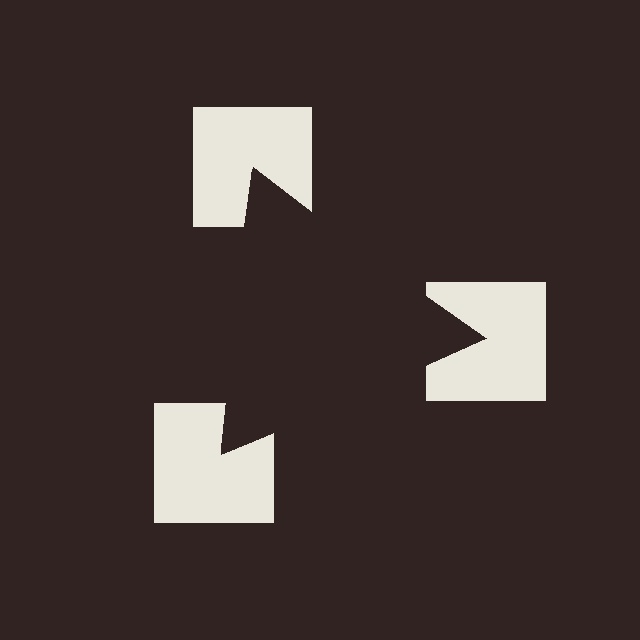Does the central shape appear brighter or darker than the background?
It typically appears slightly darker than the background, even though no actual brightness change is drawn.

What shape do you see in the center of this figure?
An illusory triangle — its edges are inferred from the aligned wedge cuts in the notched squares, not physically drawn.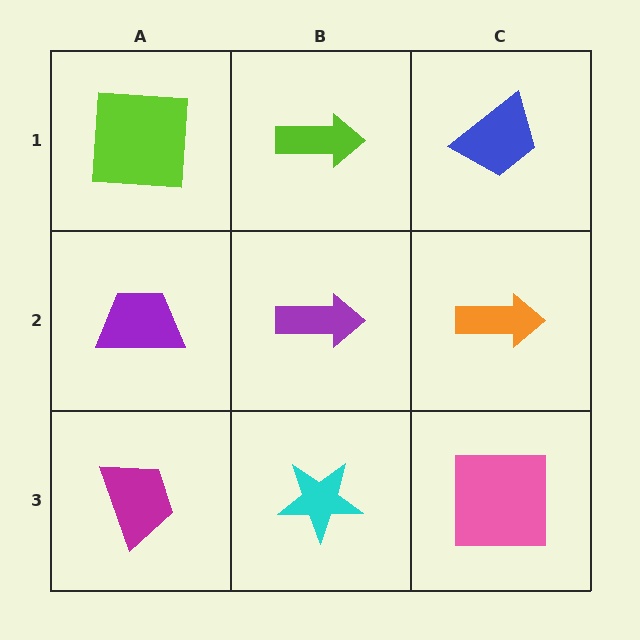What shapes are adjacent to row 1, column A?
A purple trapezoid (row 2, column A), a lime arrow (row 1, column B).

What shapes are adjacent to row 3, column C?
An orange arrow (row 2, column C), a cyan star (row 3, column B).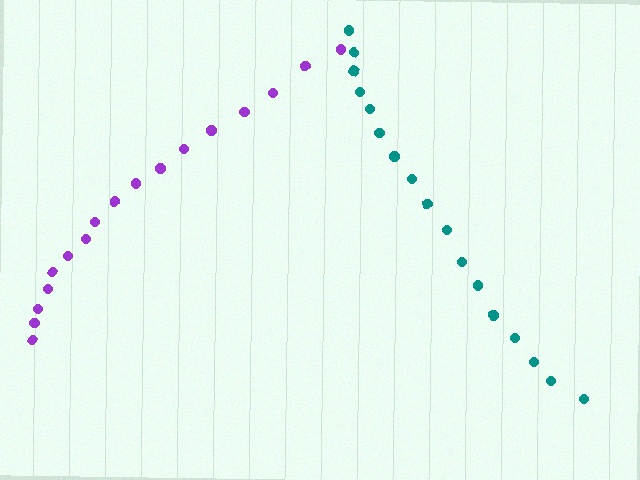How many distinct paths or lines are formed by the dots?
There are 2 distinct paths.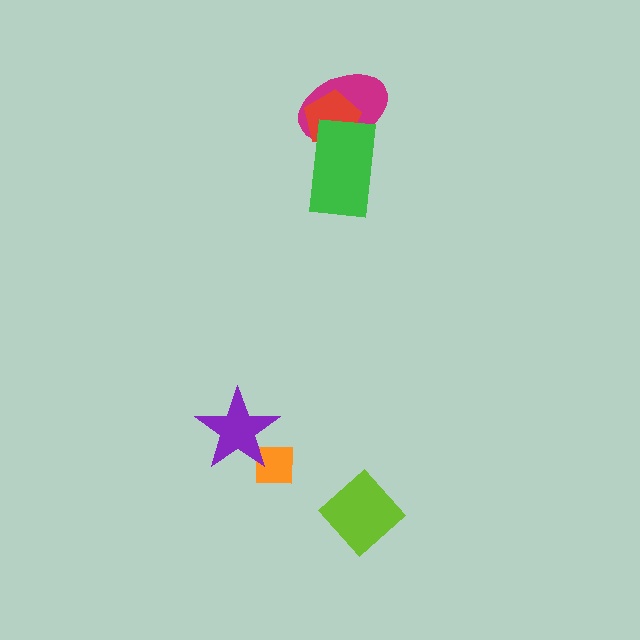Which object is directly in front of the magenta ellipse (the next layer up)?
The red pentagon is directly in front of the magenta ellipse.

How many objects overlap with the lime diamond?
0 objects overlap with the lime diamond.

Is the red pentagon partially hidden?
Yes, it is partially covered by another shape.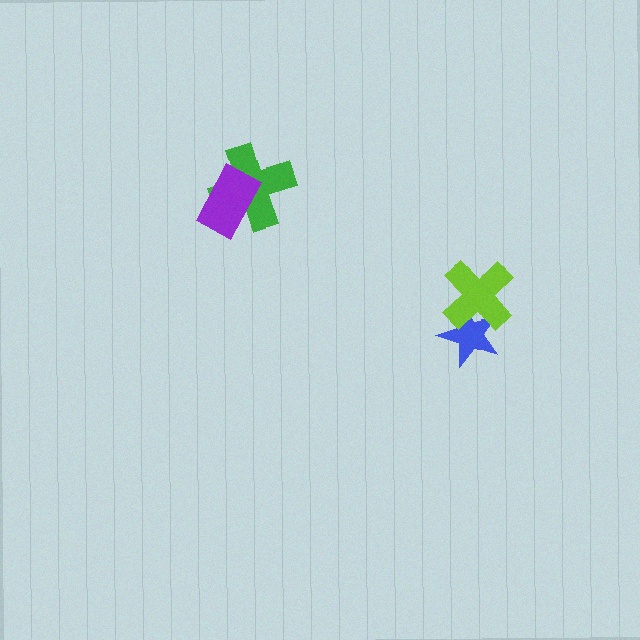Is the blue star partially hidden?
Yes, it is partially covered by another shape.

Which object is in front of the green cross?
The purple rectangle is in front of the green cross.